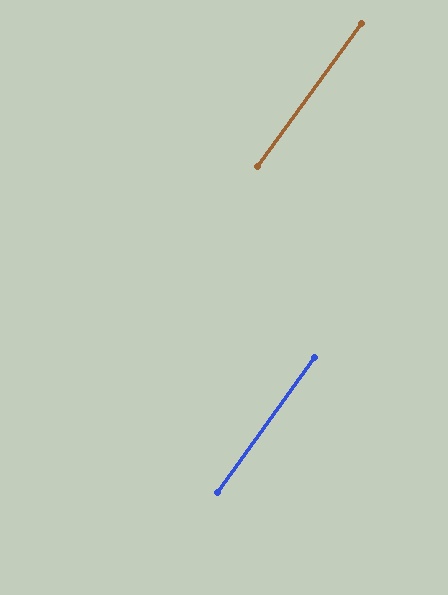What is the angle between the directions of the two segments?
Approximately 0 degrees.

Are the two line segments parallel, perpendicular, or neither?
Parallel — their directions differ by only 0.3°.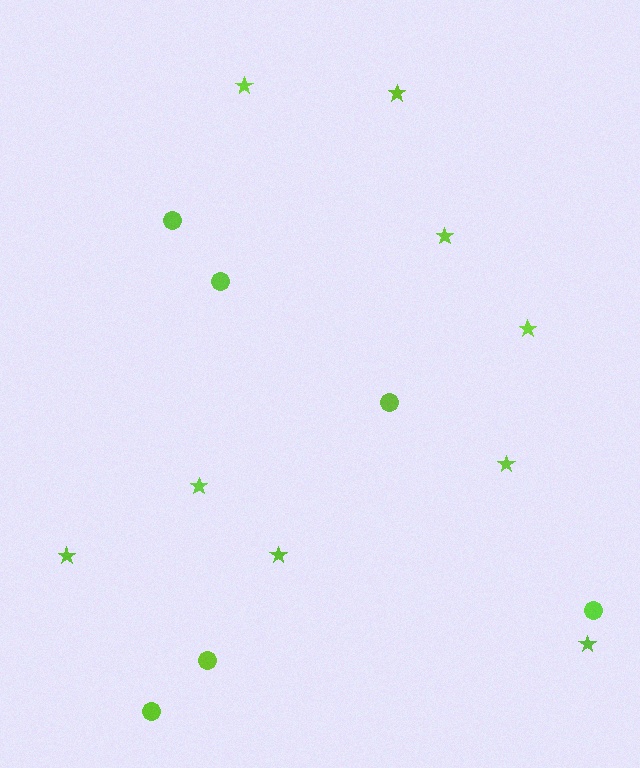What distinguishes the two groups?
There are 2 groups: one group of circles (6) and one group of stars (9).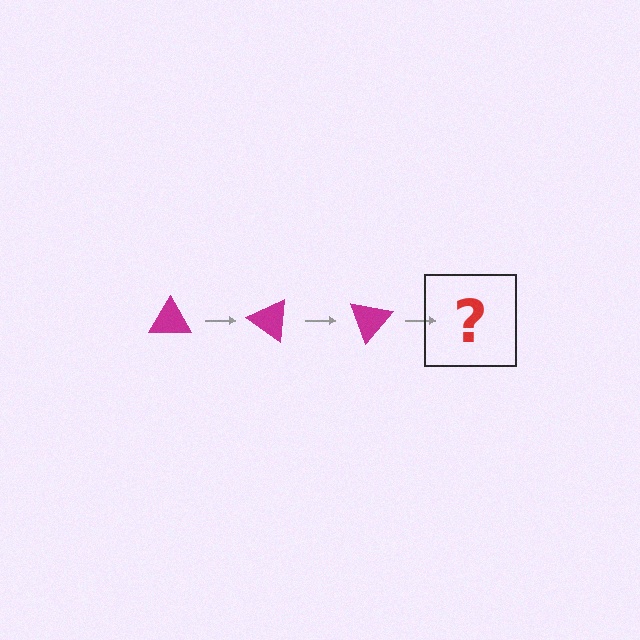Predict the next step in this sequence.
The next step is a magenta triangle rotated 105 degrees.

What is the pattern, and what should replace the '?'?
The pattern is that the triangle rotates 35 degrees each step. The '?' should be a magenta triangle rotated 105 degrees.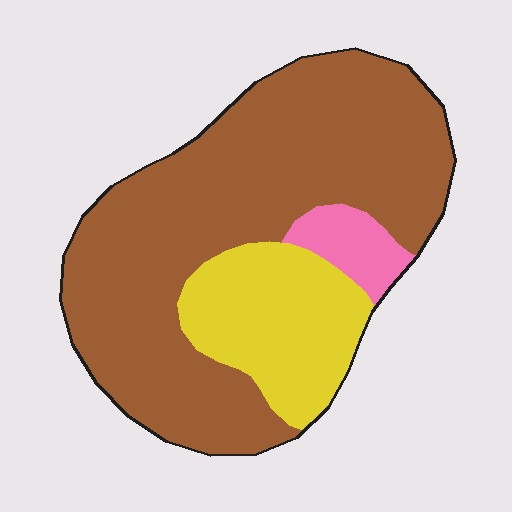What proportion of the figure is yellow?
Yellow covers around 20% of the figure.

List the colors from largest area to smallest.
From largest to smallest: brown, yellow, pink.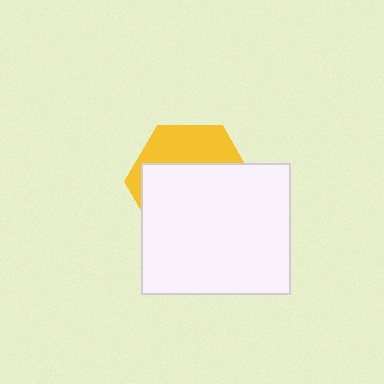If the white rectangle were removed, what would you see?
You would see the complete yellow hexagon.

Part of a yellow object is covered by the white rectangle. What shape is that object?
It is a hexagon.